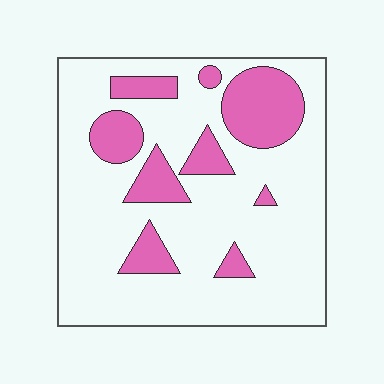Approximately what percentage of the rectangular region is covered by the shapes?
Approximately 20%.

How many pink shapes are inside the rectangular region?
9.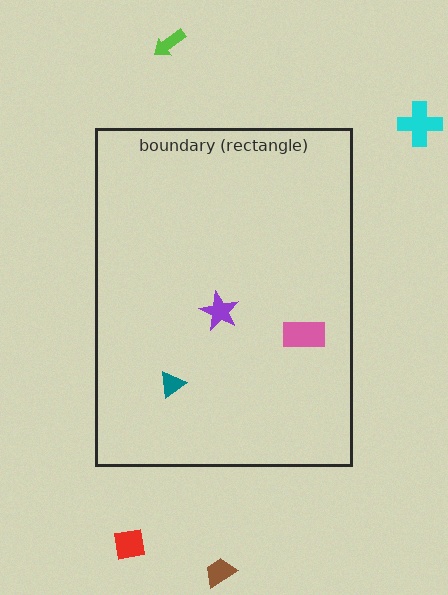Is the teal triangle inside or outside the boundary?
Inside.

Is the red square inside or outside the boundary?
Outside.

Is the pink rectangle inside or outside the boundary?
Inside.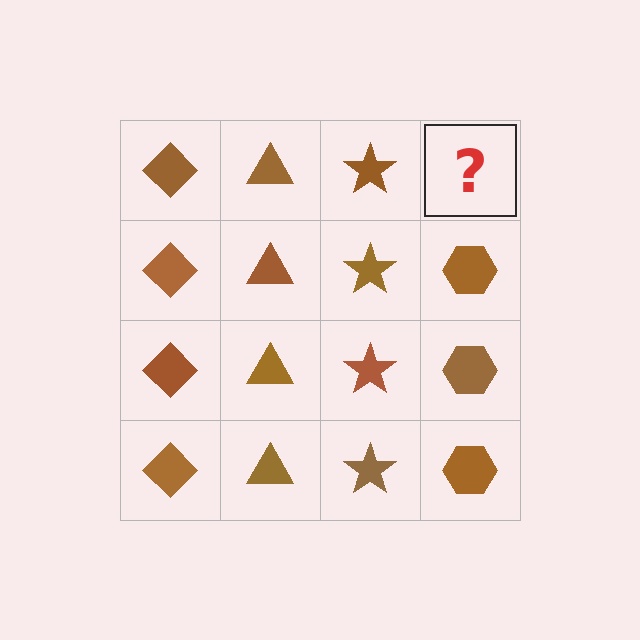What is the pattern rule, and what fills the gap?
The rule is that each column has a consistent shape. The gap should be filled with a brown hexagon.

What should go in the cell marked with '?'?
The missing cell should contain a brown hexagon.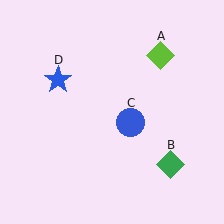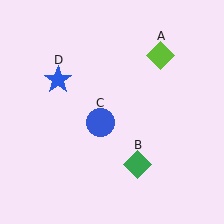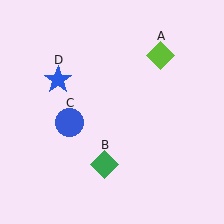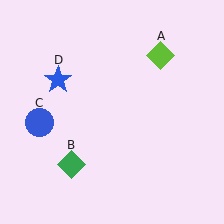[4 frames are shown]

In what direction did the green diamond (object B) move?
The green diamond (object B) moved left.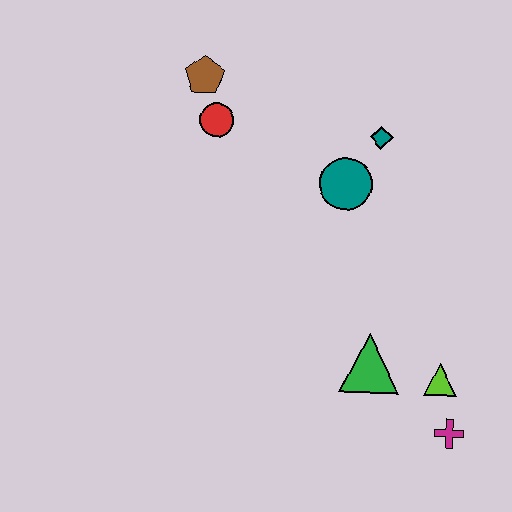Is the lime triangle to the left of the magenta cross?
Yes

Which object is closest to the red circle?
The brown pentagon is closest to the red circle.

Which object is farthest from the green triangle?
The brown pentagon is farthest from the green triangle.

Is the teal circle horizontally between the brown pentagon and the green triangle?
Yes